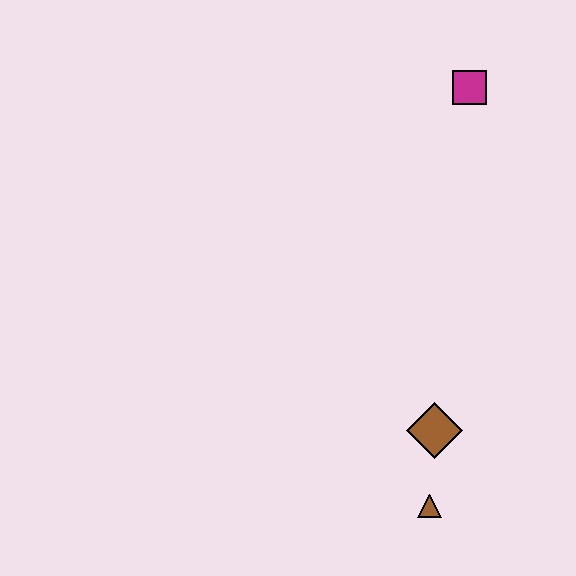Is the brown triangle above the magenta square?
No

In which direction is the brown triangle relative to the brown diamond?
The brown triangle is below the brown diamond.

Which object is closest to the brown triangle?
The brown diamond is closest to the brown triangle.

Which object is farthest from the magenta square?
The brown triangle is farthest from the magenta square.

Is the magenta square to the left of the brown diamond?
No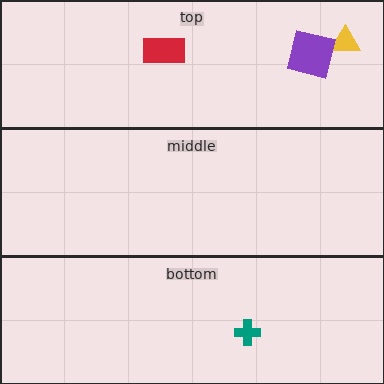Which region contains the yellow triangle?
The top region.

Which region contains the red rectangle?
The top region.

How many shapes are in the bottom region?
1.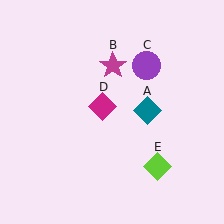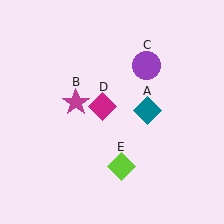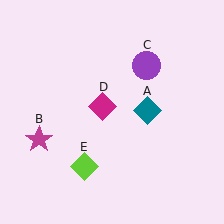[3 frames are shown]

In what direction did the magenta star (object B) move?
The magenta star (object B) moved down and to the left.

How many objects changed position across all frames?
2 objects changed position: magenta star (object B), lime diamond (object E).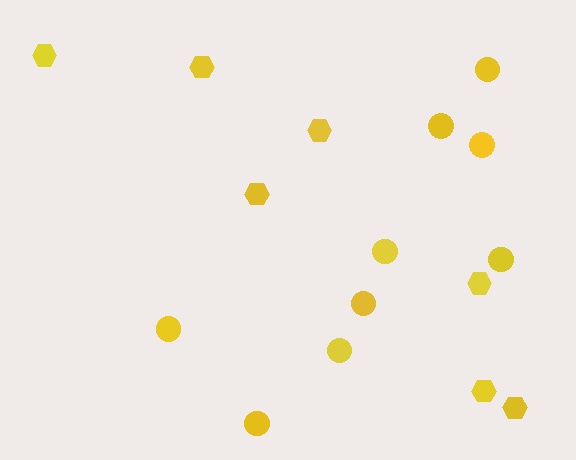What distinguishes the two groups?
There are 2 groups: one group of circles (9) and one group of hexagons (7).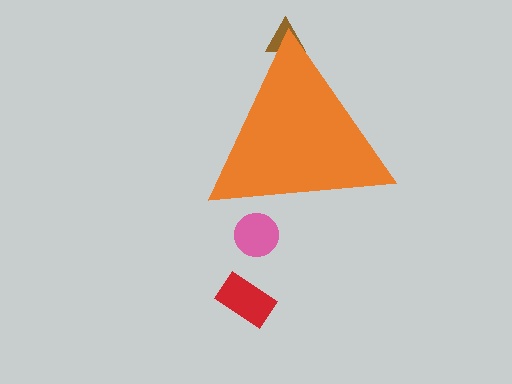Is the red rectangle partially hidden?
No, the red rectangle is fully visible.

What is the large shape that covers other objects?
An orange triangle.